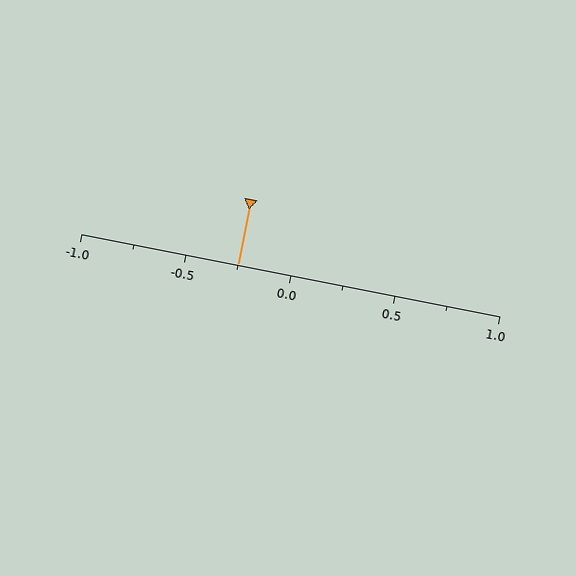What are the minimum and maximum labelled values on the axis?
The axis runs from -1.0 to 1.0.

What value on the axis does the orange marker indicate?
The marker indicates approximately -0.25.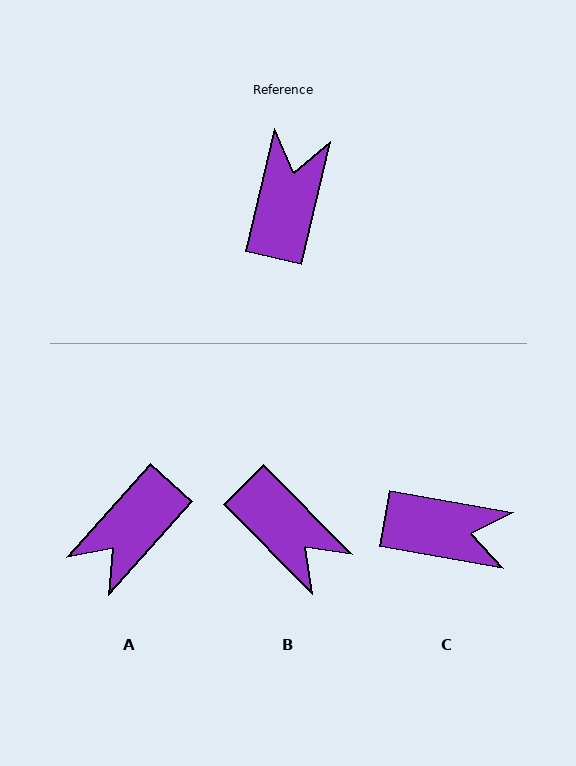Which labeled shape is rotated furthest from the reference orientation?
A, about 151 degrees away.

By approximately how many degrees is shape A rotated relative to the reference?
Approximately 151 degrees counter-clockwise.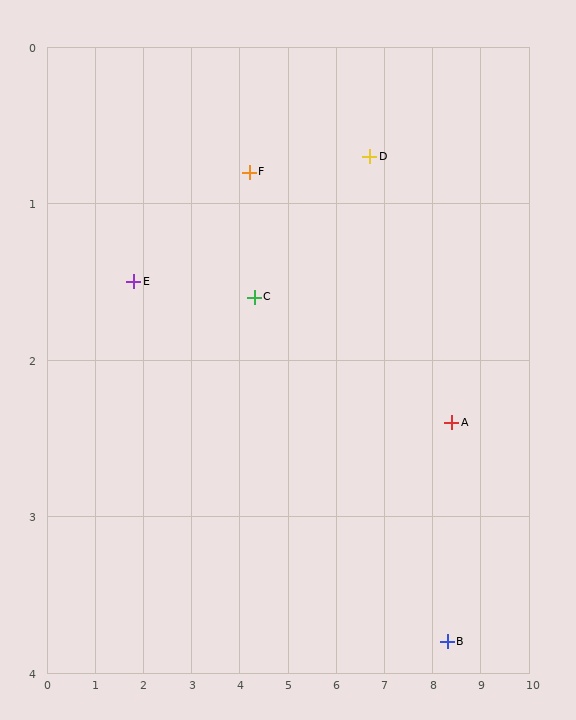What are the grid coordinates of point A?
Point A is at approximately (8.4, 2.4).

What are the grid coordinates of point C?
Point C is at approximately (4.3, 1.6).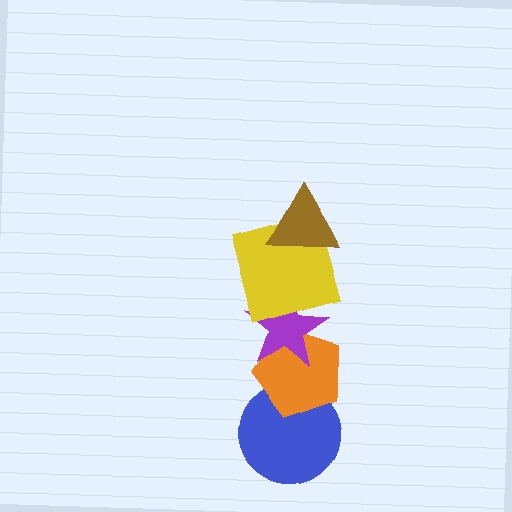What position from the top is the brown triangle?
The brown triangle is 1st from the top.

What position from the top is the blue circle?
The blue circle is 5th from the top.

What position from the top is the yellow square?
The yellow square is 2nd from the top.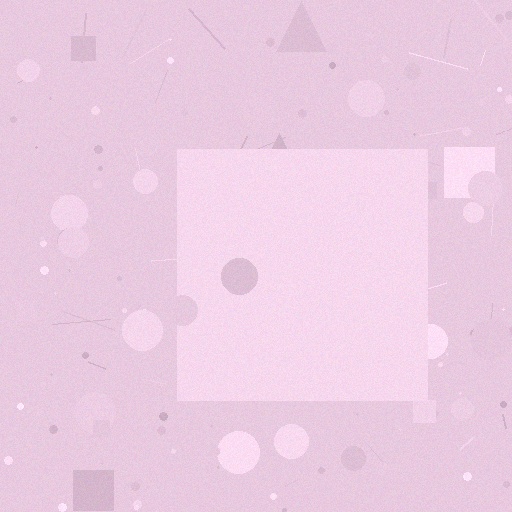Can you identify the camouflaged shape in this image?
The camouflaged shape is a square.